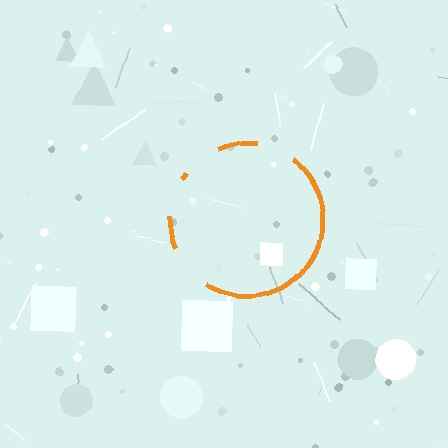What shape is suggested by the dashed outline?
The dashed outline suggests a circle.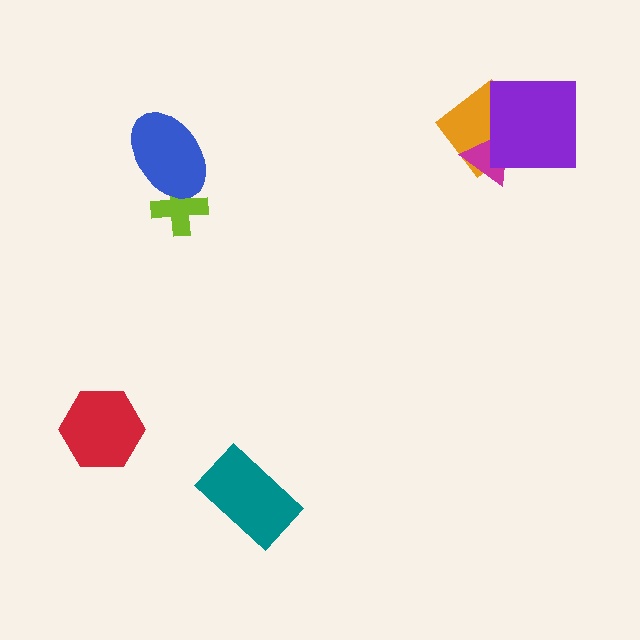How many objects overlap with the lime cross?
1 object overlaps with the lime cross.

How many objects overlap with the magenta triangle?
2 objects overlap with the magenta triangle.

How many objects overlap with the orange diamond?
2 objects overlap with the orange diamond.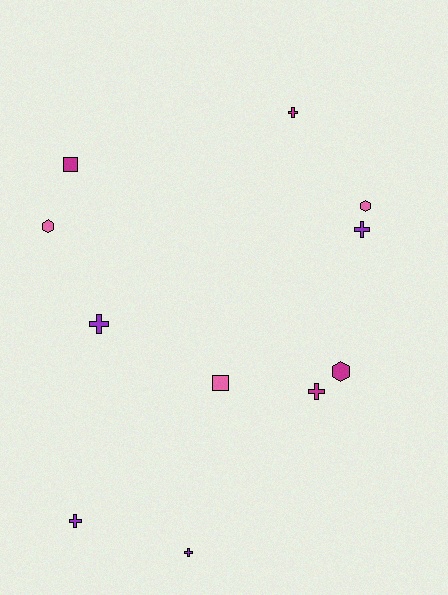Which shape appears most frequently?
Cross, with 6 objects.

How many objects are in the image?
There are 11 objects.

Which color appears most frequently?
Magenta, with 4 objects.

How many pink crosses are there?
There are no pink crosses.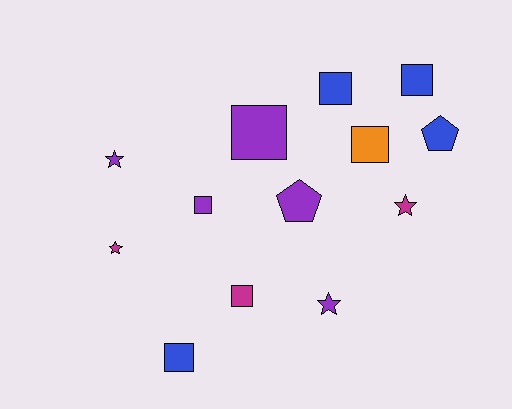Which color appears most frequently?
Purple, with 5 objects.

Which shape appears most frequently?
Square, with 7 objects.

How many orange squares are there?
There is 1 orange square.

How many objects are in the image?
There are 13 objects.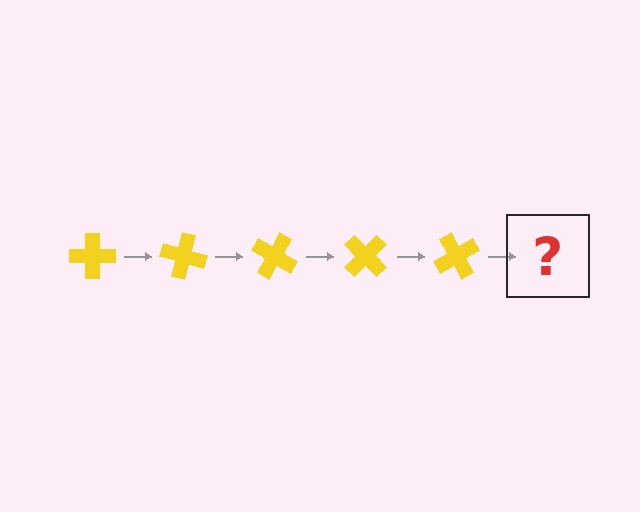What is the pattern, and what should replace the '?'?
The pattern is that the cross rotates 15 degrees each step. The '?' should be a yellow cross rotated 75 degrees.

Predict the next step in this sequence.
The next step is a yellow cross rotated 75 degrees.